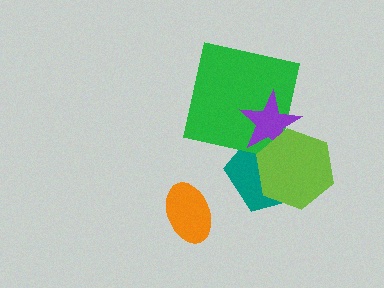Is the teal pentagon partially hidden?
Yes, it is partially covered by another shape.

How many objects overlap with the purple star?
3 objects overlap with the purple star.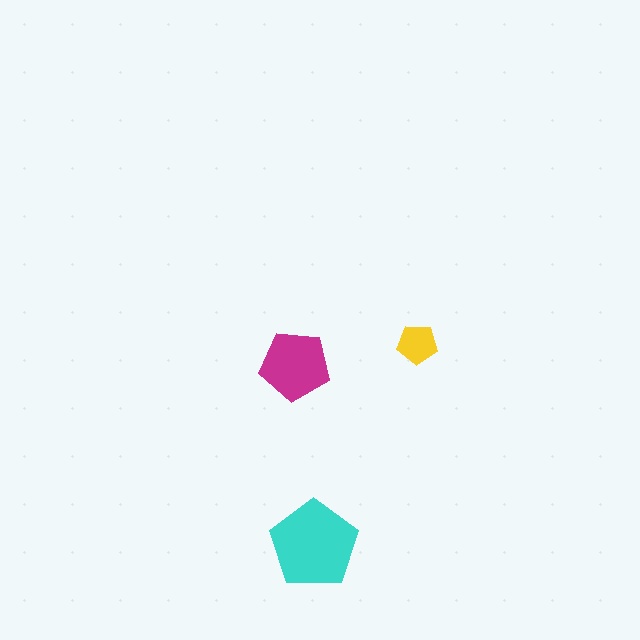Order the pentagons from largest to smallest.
the cyan one, the magenta one, the yellow one.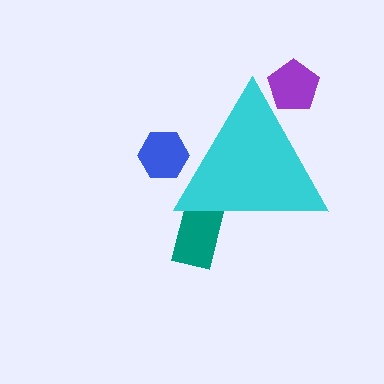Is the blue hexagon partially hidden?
Yes, the blue hexagon is partially hidden behind the cyan triangle.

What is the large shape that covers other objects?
A cyan triangle.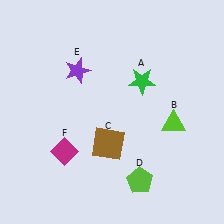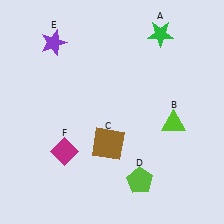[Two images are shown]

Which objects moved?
The objects that moved are: the green star (A), the purple star (E).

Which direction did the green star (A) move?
The green star (A) moved up.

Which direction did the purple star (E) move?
The purple star (E) moved up.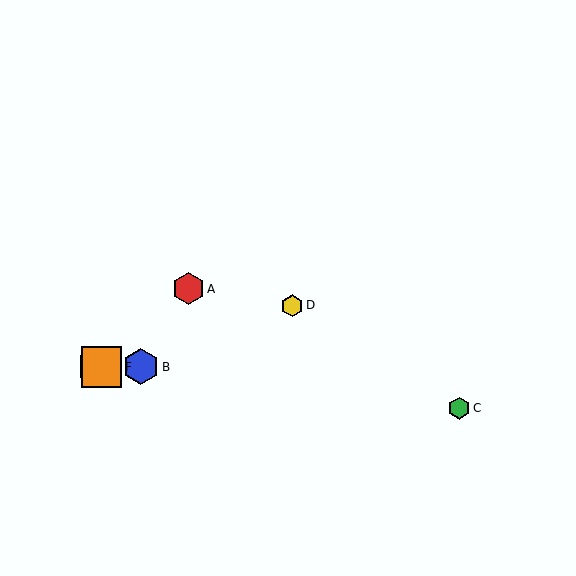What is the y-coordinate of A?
Object A is at y≈289.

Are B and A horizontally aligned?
No, B is at y≈367 and A is at y≈289.